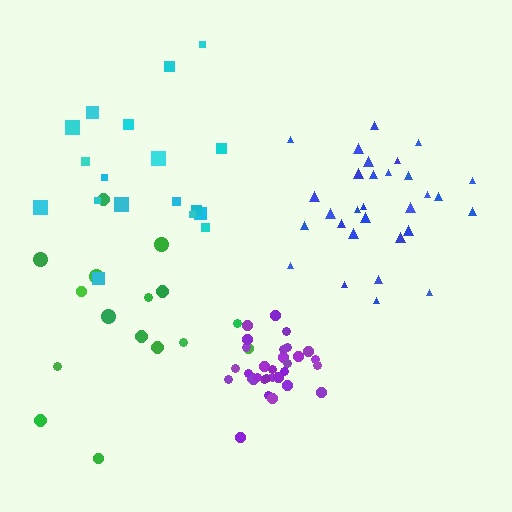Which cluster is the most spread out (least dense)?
Cyan.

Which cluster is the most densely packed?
Purple.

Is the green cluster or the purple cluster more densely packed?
Purple.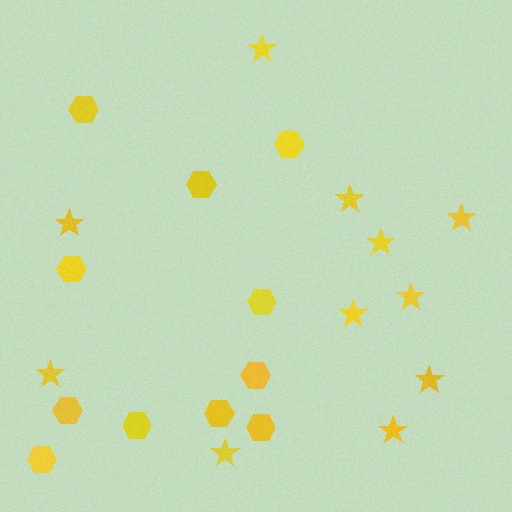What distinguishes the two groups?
There are 2 groups: one group of stars (11) and one group of hexagons (11).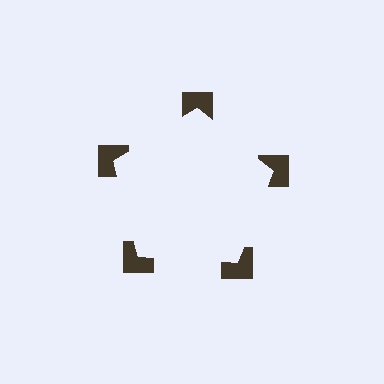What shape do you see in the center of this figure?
An illusory pentagon — its edges are inferred from the aligned wedge cuts in the notched squares, not physically drawn.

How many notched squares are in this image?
There are 5 — one at each vertex of the illusory pentagon.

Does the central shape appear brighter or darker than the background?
It typically appears slightly brighter than the background, even though no actual brightness change is drawn.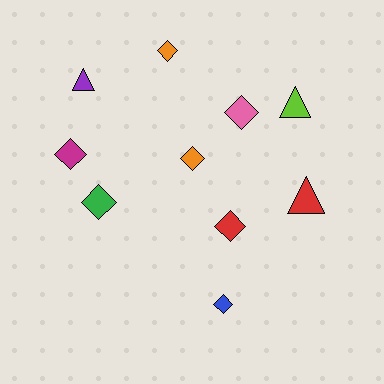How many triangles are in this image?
There are 3 triangles.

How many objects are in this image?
There are 10 objects.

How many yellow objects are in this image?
There are no yellow objects.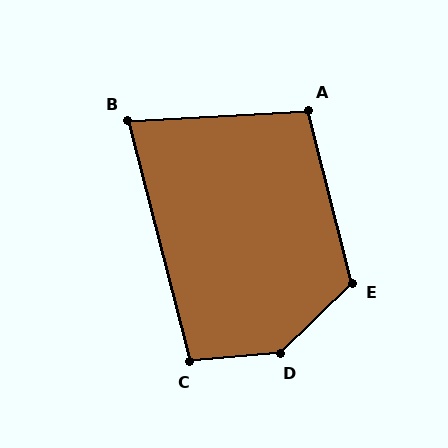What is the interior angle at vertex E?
Approximately 120 degrees (obtuse).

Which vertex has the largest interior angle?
D, at approximately 140 degrees.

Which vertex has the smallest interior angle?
B, at approximately 79 degrees.